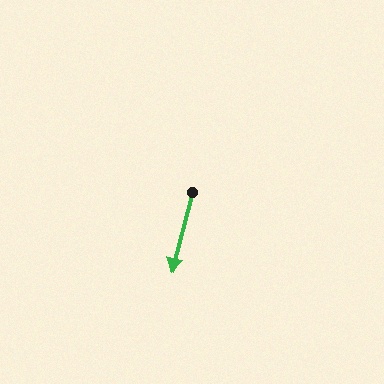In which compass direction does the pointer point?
South.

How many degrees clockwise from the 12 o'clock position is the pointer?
Approximately 195 degrees.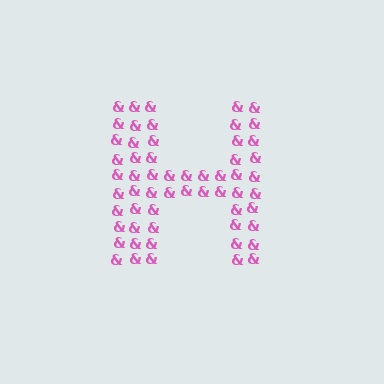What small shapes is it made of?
It is made of small ampersands.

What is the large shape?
The large shape is the letter H.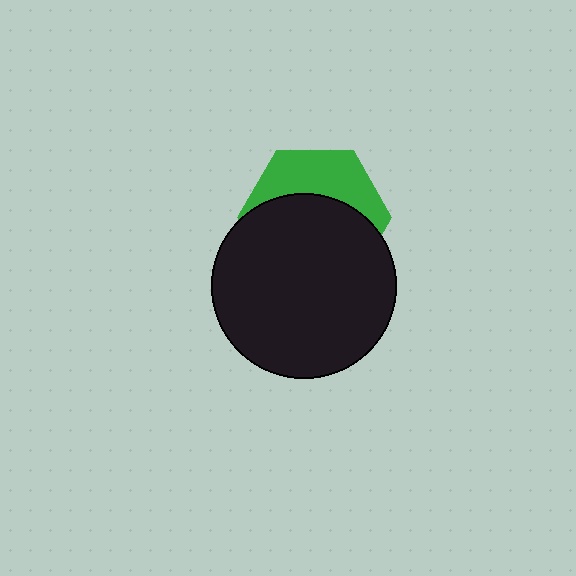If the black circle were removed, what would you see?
You would see the complete green hexagon.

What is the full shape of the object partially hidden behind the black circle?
The partially hidden object is a green hexagon.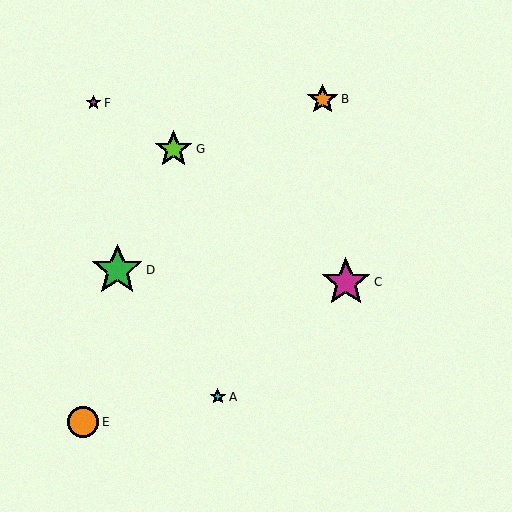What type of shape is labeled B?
Shape B is an orange star.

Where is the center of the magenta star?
The center of the magenta star is at (93, 103).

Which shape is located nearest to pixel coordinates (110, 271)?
The green star (labeled D) at (117, 270) is nearest to that location.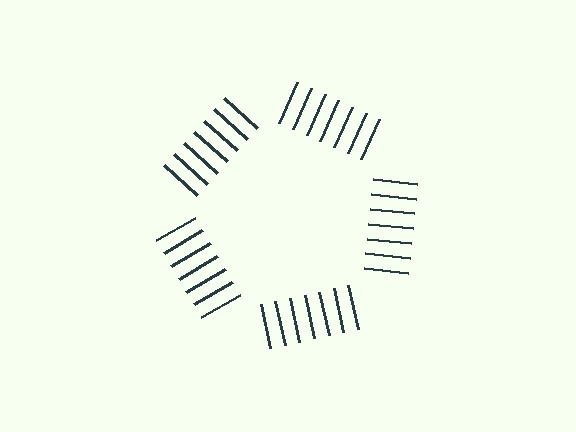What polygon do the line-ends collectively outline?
An illusory pentagon — the line segments terminate on its edges but no continuous stroke is drawn.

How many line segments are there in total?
35 — 7 along each of the 5 edges.